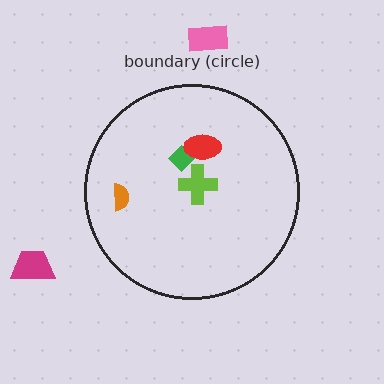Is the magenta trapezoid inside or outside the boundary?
Outside.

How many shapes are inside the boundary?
4 inside, 2 outside.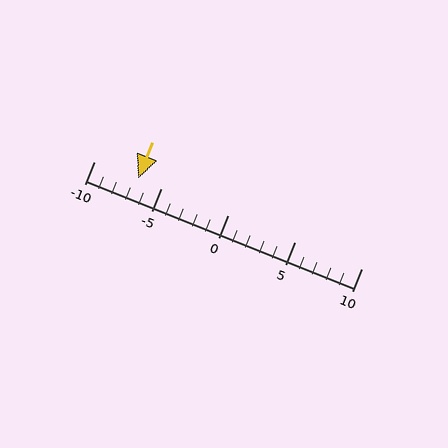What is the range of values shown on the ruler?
The ruler shows values from -10 to 10.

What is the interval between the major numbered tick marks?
The major tick marks are spaced 5 units apart.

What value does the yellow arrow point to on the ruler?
The yellow arrow points to approximately -7.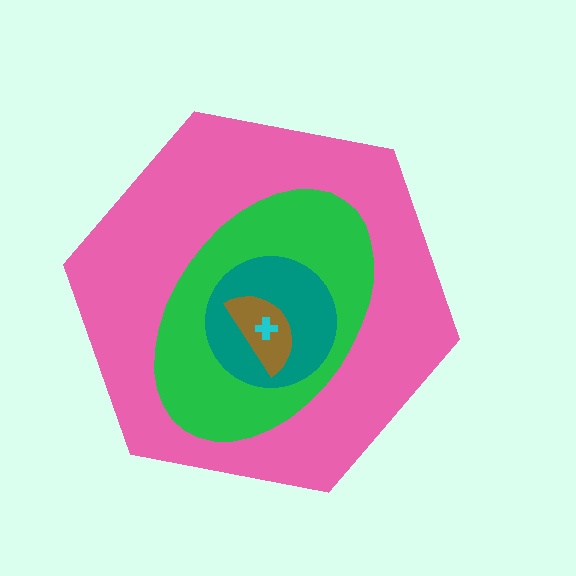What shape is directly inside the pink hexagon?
The green ellipse.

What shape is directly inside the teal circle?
The brown semicircle.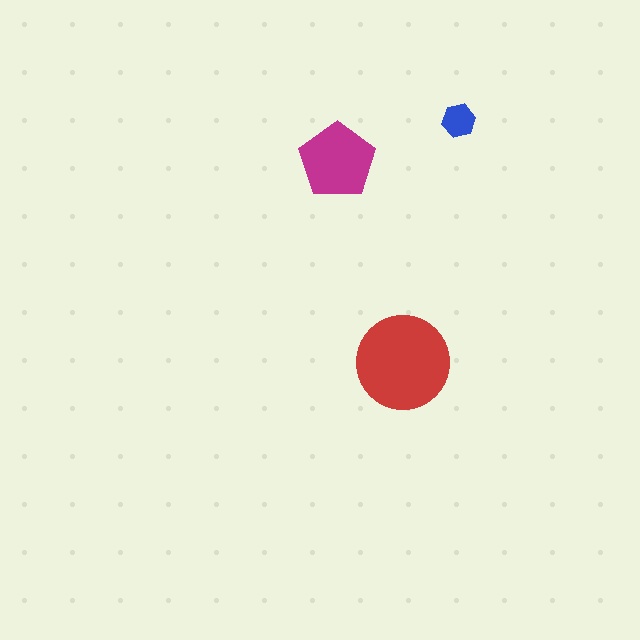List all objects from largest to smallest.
The red circle, the magenta pentagon, the blue hexagon.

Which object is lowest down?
The red circle is bottommost.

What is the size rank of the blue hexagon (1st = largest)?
3rd.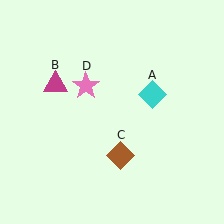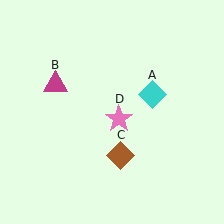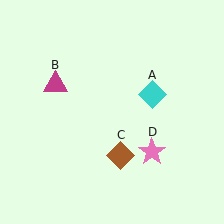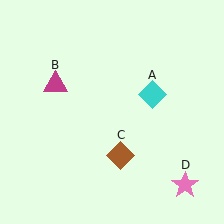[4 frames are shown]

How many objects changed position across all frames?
1 object changed position: pink star (object D).